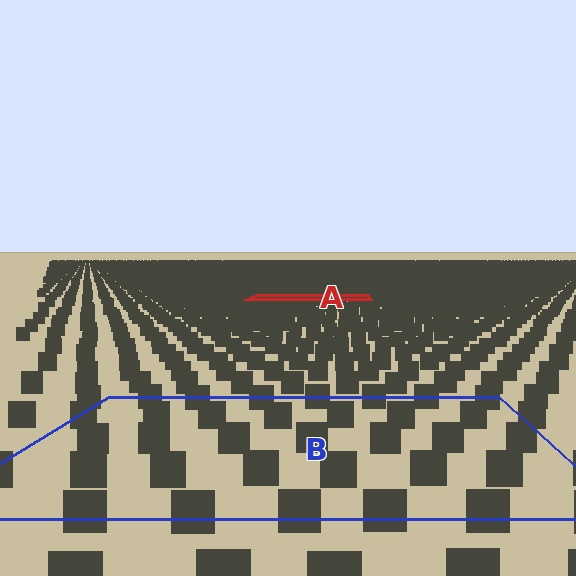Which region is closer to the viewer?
Region B is closer. The texture elements there are larger and more spread out.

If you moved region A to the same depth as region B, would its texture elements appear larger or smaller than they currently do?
They would appear larger. At a closer depth, the same texture elements are projected at a bigger on-screen size.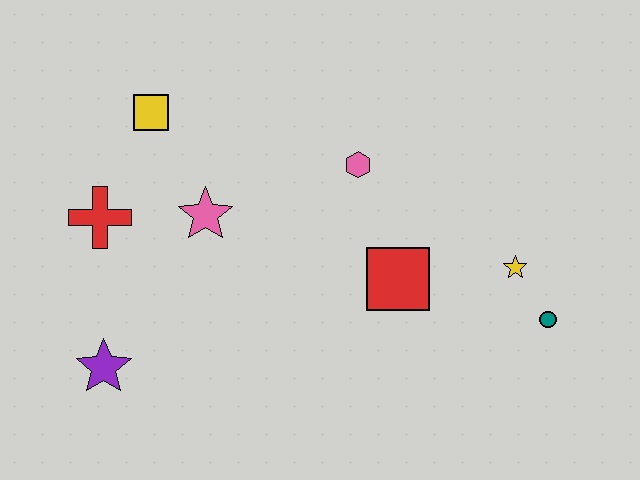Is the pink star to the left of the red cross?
No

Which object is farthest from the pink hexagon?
The purple star is farthest from the pink hexagon.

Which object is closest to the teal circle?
The yellow star is closest to the teal circle.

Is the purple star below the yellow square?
Yes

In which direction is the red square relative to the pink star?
The red square is to the right of the pink star.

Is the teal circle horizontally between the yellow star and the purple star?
No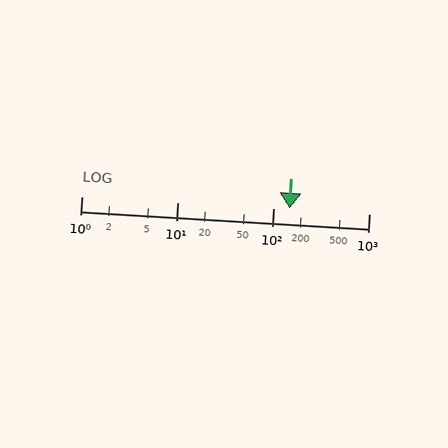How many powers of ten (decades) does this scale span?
The scale spans 3 decades, from 1 to 1000.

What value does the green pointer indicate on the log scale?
The pointer indicates approximately 150.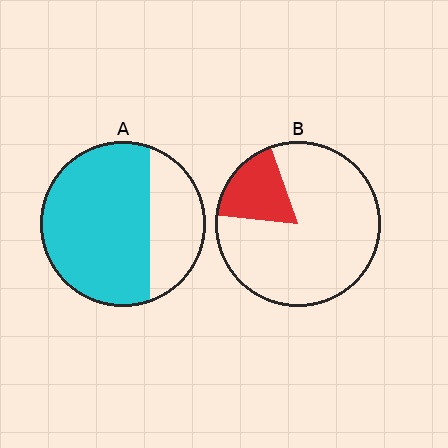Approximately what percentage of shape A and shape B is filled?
A is approximately 70% and B is approximately 20%.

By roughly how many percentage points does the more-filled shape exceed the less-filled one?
By roughly 50 percentage points (A over B).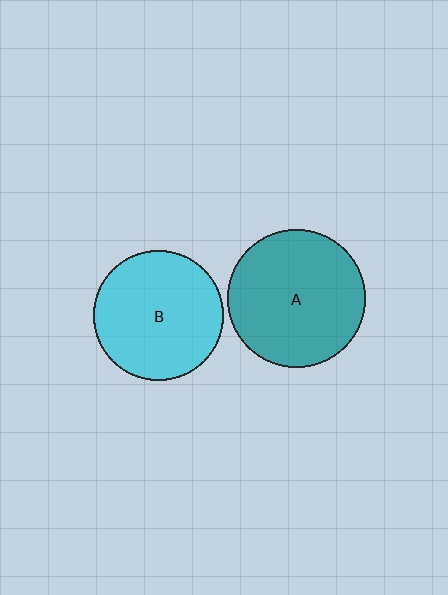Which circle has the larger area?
Circle A (teal).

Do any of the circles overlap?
No, none of the circles overlap.